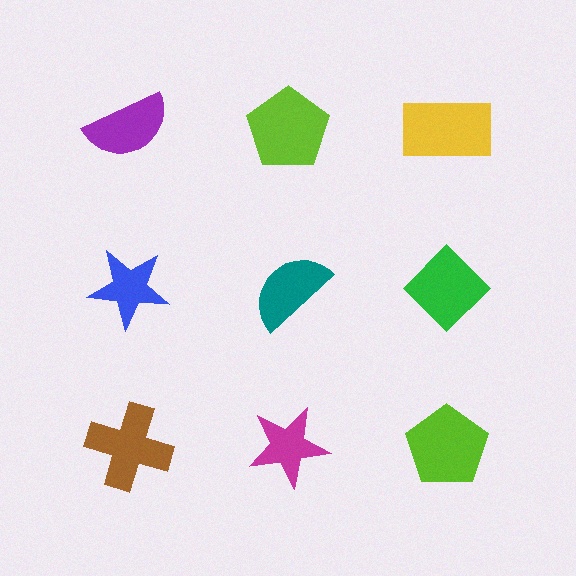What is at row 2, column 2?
A teal semicircle.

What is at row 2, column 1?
A blue star.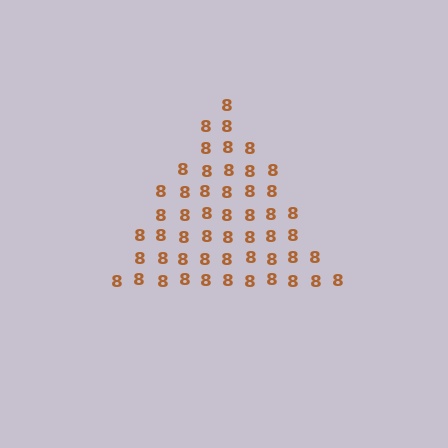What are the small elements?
The small elements are digit 8's.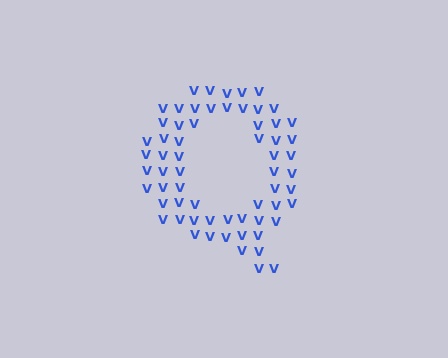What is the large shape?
The large shape is the letter Q.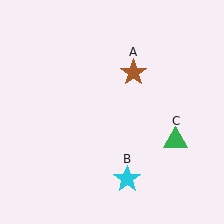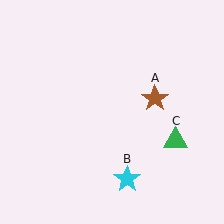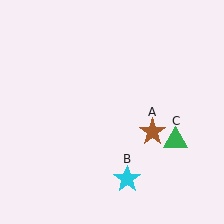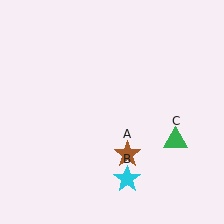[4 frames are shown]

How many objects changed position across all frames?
1 object changed position: brown star (object A).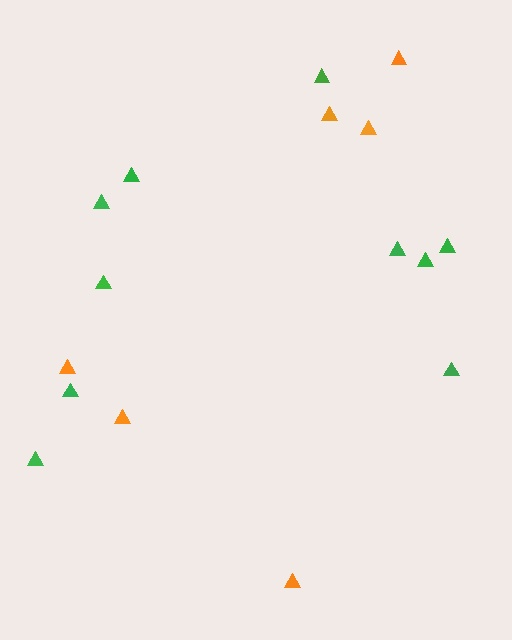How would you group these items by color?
There are 2 groups: one group of green triangles (10) and one group of orange triangles (6).